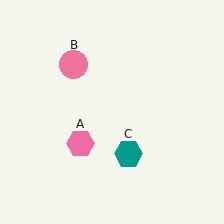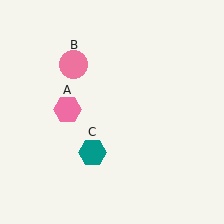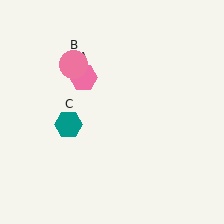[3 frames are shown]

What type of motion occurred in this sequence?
The pink hexagon (object A), teal hexagon (object C) rotated clockwise around the center of the scene.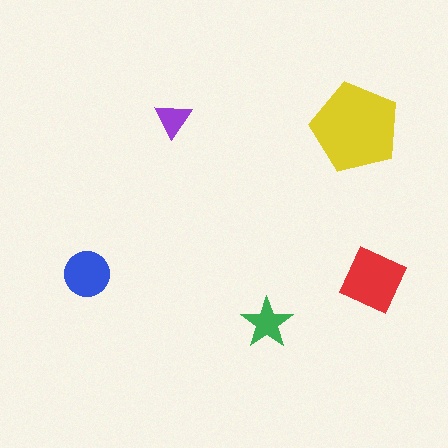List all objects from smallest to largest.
The purple triangle, the green star, the blue circle, the red diamond, the yellow pentagon.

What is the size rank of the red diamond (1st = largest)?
2nd.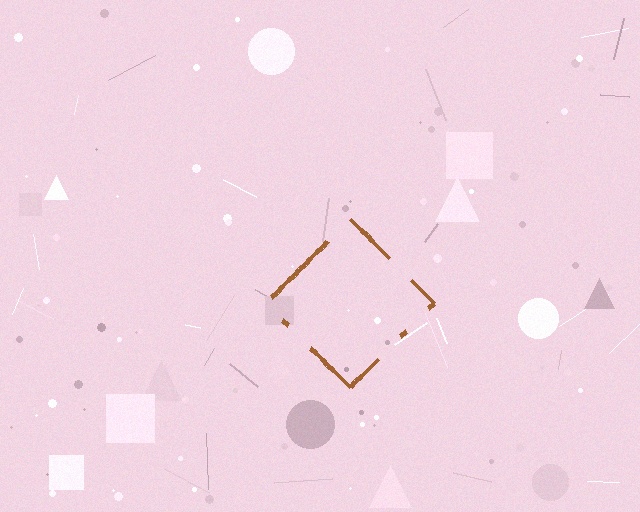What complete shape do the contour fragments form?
The contour fragments form a diamond.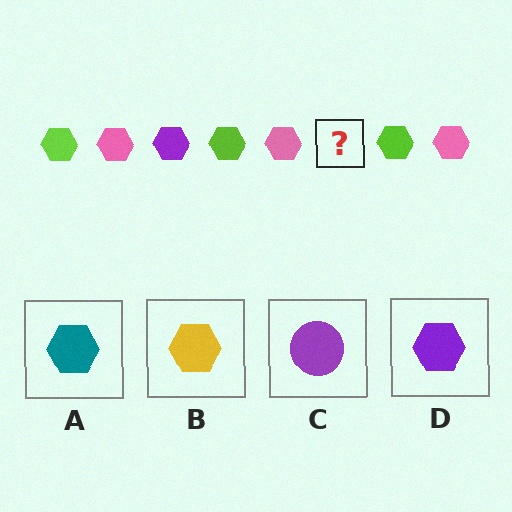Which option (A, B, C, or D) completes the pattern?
D.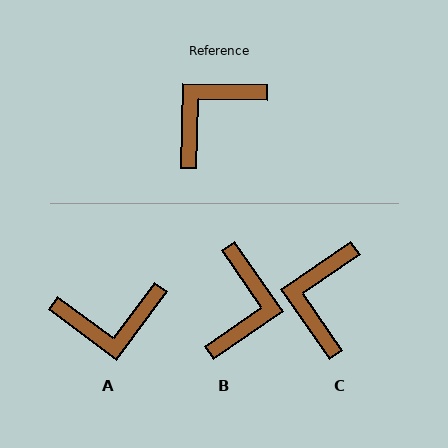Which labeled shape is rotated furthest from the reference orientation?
A, about 144 degrees away.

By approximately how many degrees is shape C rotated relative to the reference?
Approximately 36 degrees counter-clockwise.